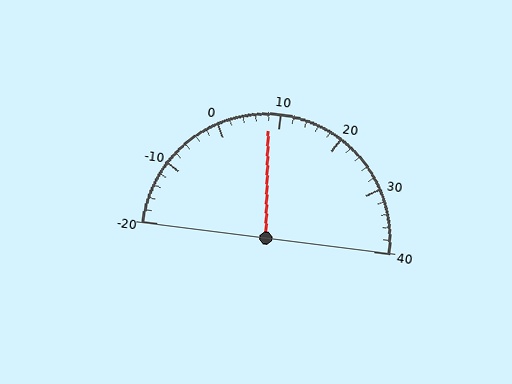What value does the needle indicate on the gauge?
The needle indicates approximately 8.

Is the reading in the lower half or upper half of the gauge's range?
The reading is in the lower half of the range (-20 to 40).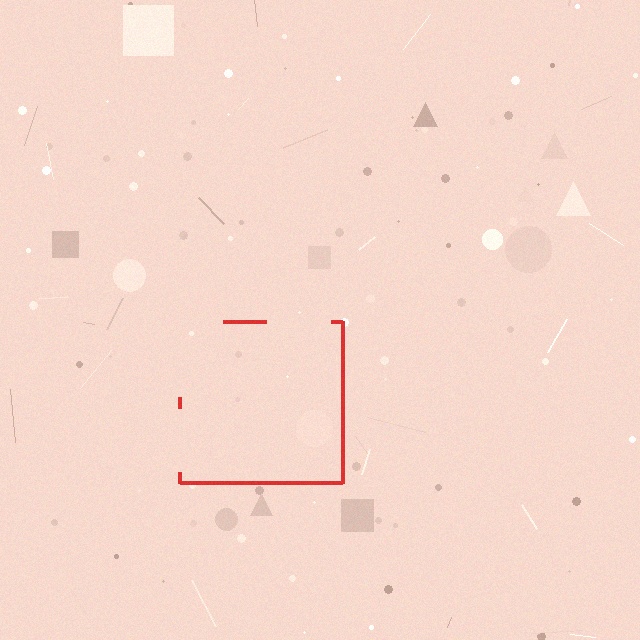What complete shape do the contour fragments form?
The contour fragments form a square.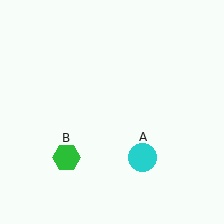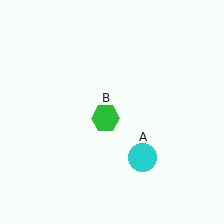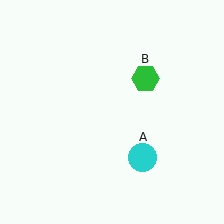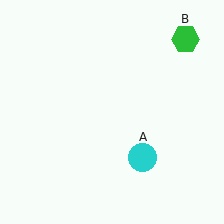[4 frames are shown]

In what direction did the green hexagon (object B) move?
The green hexagon (object B) moved up and to the right.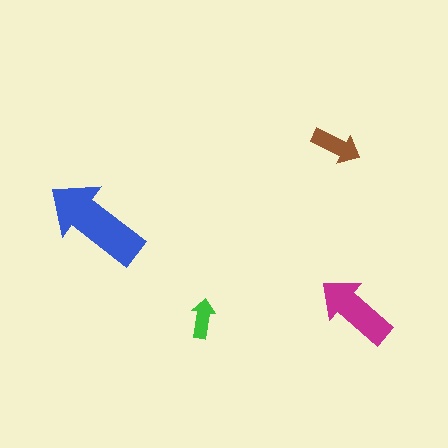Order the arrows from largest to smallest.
the blue one, the magenta one, the brown one, the green one.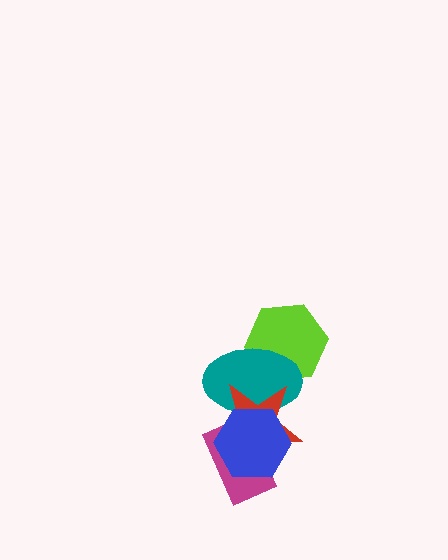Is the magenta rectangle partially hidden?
Yes, it is partially covered by another shape.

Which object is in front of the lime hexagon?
The teal ellipse is in front of the lime hexagon.